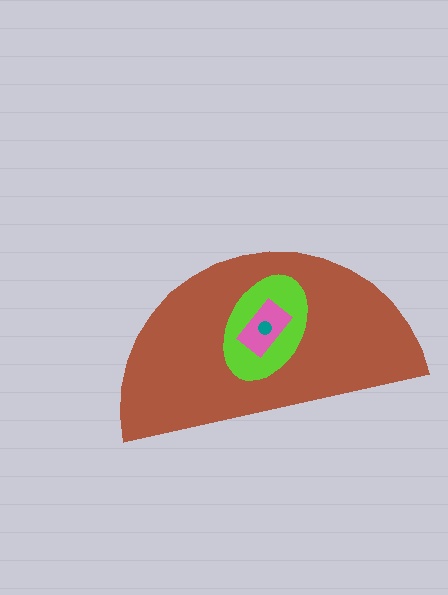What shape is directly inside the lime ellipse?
The pink rectangle.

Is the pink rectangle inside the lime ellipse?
Yes.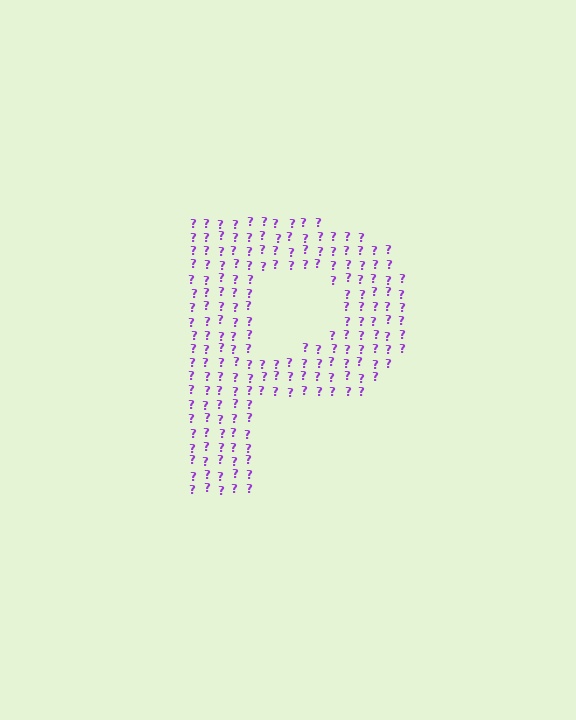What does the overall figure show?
The overall figure shows the letter P.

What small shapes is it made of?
It is made of small question marks.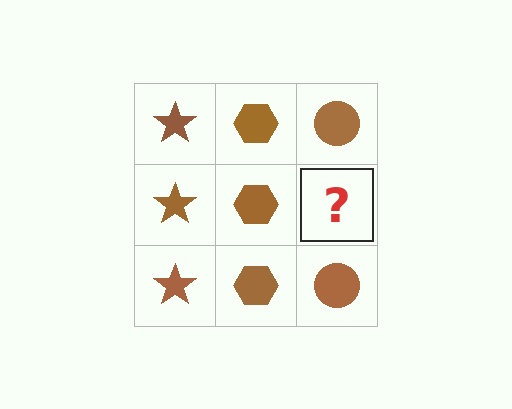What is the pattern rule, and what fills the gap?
The rule is that each column has a consistent shape. The gap should be filled with a brown circle.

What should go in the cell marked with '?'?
The missing cell should contain a brown circle.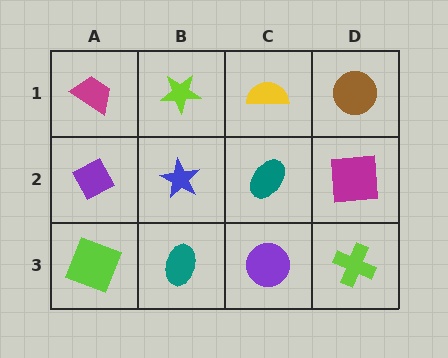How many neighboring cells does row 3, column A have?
2.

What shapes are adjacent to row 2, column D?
A brown circle (row 1, column D), a lime cross (row 3, column D), a teal ellipse (row 2, column C).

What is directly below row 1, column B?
A blue star.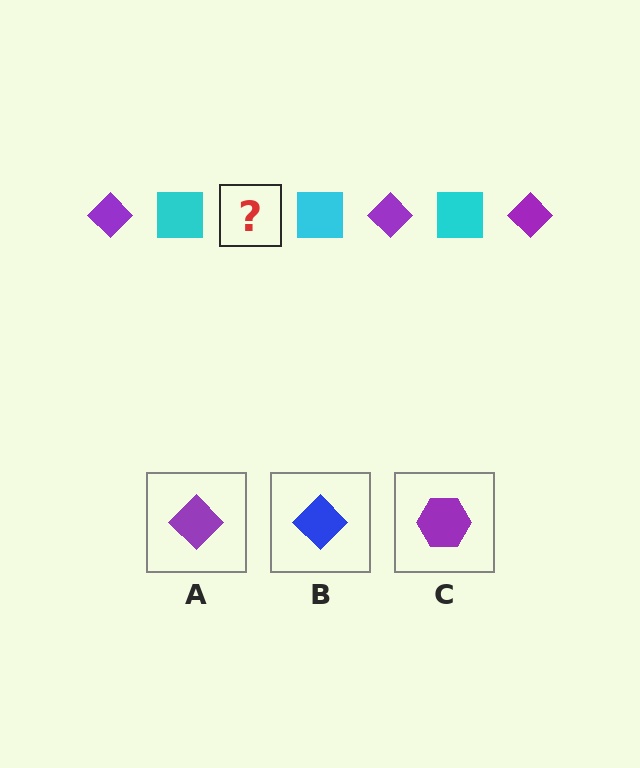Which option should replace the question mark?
Option A.